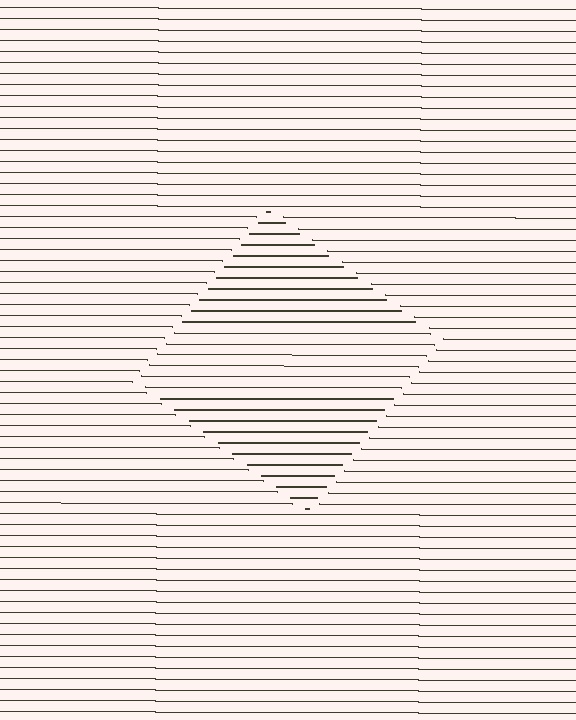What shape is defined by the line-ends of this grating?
An illusory square. The interior of the shape contains the same grating, shifted by half a period — the contour is defined by the phase discontinuity where line-ends from the inner and outer gratings abut.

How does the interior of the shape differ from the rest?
The interior of the shape contains the same grating, shifted by half a period — the contour is defined by the phase discontinuity where line-ends from the inner and outer gratings abut.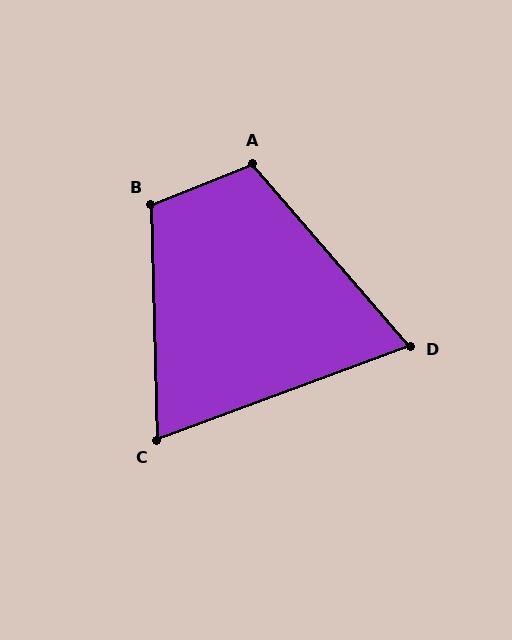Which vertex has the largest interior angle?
B, at approximately 110 degrees.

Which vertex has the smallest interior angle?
D, at approximately 70 degrees.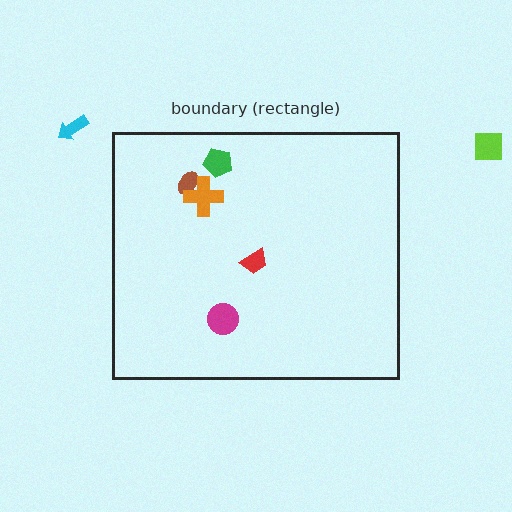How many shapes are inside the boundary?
5 inside, 2 outside.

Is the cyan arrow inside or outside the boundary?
Outside.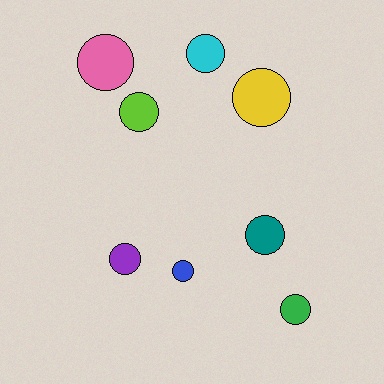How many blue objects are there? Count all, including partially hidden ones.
There is 1 blue object.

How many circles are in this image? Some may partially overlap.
There are 8 circles.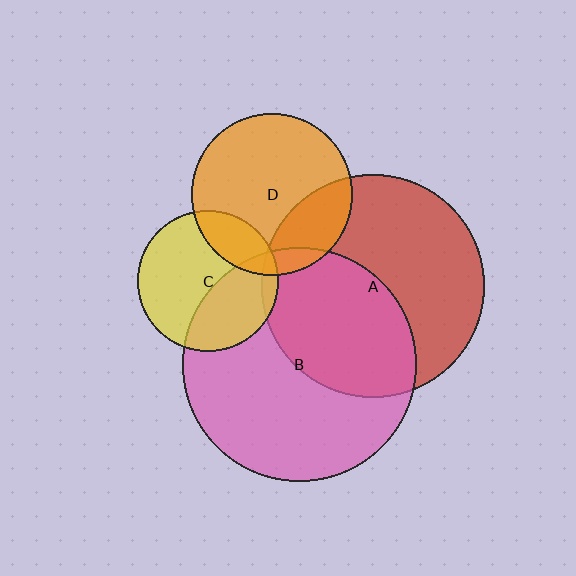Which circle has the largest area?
Circle B (pink).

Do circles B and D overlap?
Yes.